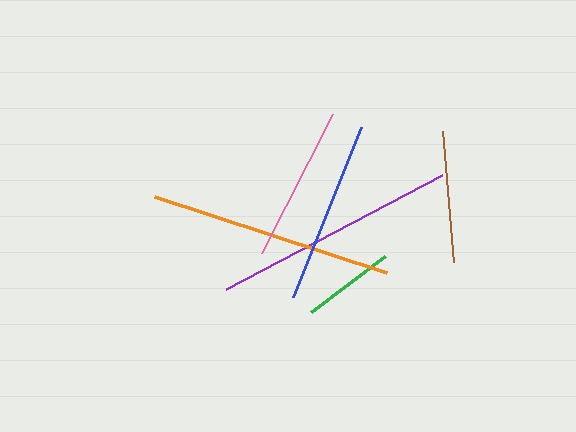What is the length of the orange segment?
The orange segment is approximately 244 pixels long.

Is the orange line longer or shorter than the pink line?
The orange line is longer than the pink line.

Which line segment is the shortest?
The green line is the shortest at approximately 93 pixels.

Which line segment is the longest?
The orange line is the longest at approximately 244 pixels.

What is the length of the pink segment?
The pink segment is approximately 156 pixels long.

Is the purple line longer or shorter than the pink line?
The purple line is longer than the pink line.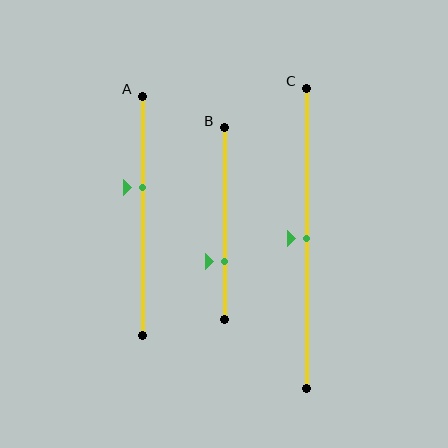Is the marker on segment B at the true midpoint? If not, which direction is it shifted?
No, the marker on segment B is shifted downward by about 20% of the segment length.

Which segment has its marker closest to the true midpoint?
Segment C has its marker closest to the true midpoint.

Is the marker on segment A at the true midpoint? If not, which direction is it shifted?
No, the marker on segment A is shifted upward by about 12% of the segment length.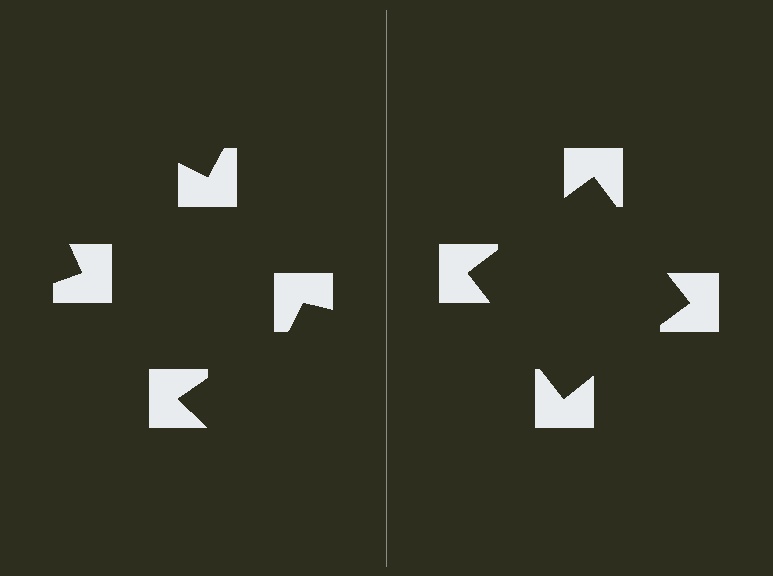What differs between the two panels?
The notched squares are positioned identically on both sides; only the wedge orientations differ. On the right they align to a square; on the left they are misaligned.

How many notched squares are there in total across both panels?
8 — 4 on each side.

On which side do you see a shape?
An illusory square appears on the right side. On the left side the wedge cuts are rotated, so no coherent shape forms.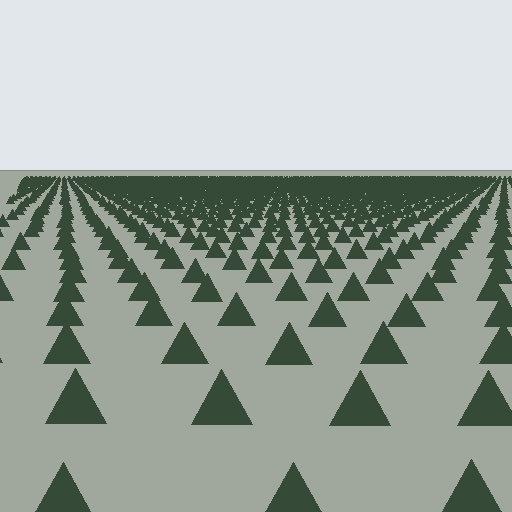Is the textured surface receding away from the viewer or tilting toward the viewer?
The surface is receding away from the viewer. Texture elements get smaller and denser toward the top.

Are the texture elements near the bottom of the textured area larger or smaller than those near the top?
Larger. Near the bottom, elements are closer to the viewer and appear at a bigger on-screen size.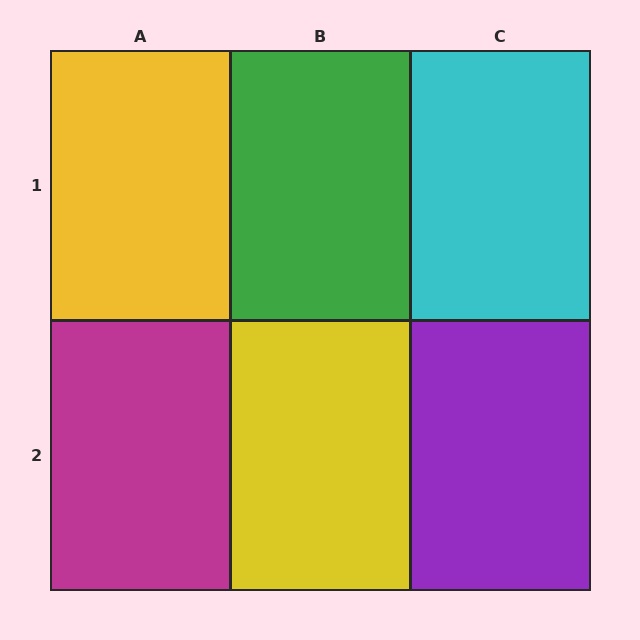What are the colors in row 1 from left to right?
Yellow, green, cyan.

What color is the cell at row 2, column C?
Purple.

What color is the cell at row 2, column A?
Magenta.